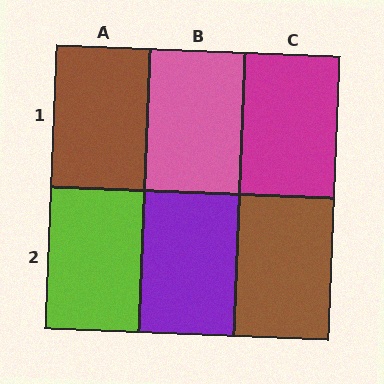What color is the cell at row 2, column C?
Brown.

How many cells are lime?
1 cell is lime.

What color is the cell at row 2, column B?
Purple.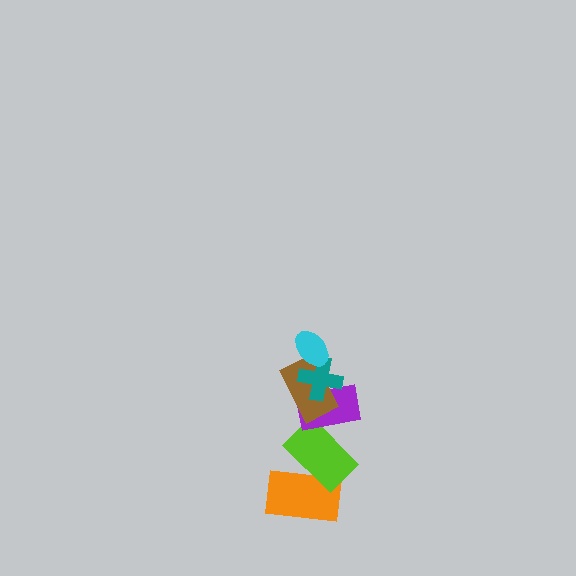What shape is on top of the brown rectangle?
The teal cross is on top of the brown rectangle.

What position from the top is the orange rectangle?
The orange rectangle is 6th from the top.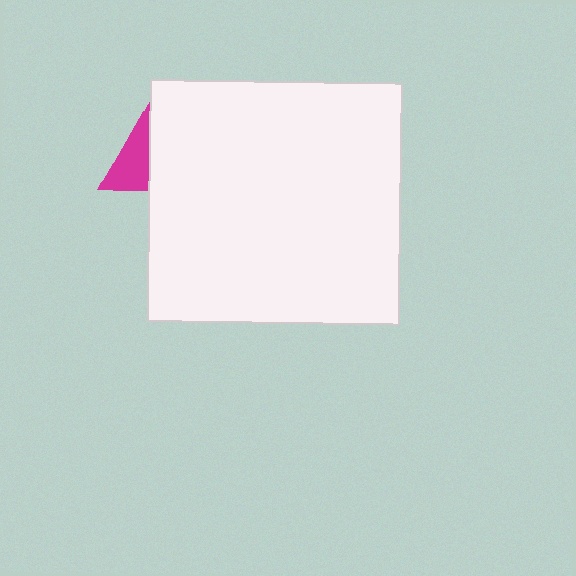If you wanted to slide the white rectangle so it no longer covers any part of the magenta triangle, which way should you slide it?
Slide it right — that is the most direct way to separate the two shapes.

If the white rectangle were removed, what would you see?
You would see the complete magenta triangle.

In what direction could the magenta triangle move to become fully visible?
The magenta triangle could move left. That would shift it out from behind the white rectangle entirely.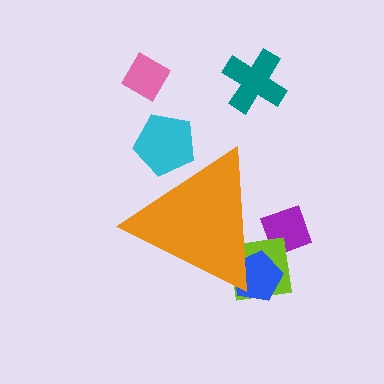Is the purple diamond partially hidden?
Yes, the purple diamond is partially hidden behind the orange triangle.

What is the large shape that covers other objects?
An orange triangle.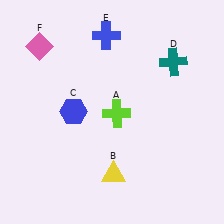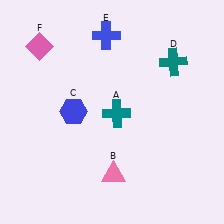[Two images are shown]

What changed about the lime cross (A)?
In Image 1, A is lime. In Image 2, it changed to teal.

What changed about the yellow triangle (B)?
In Image 1, B is yellow. In Image 2, it changed to pink.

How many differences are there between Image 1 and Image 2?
There are 2 differences between the two images.